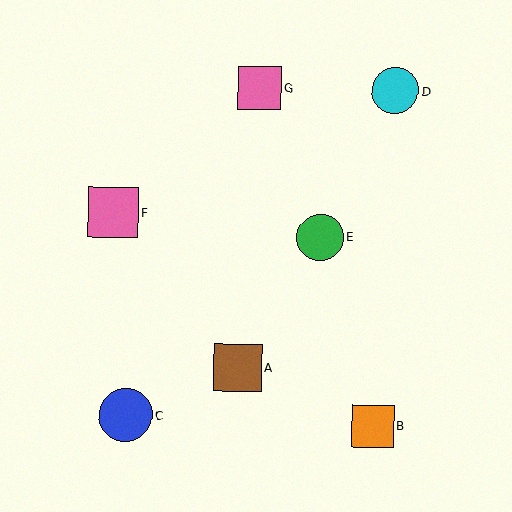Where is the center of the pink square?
The center of the pink square is at (259, 88).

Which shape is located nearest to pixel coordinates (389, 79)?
The cyan circle (labeled D) at (395, 91) is nearest to that location.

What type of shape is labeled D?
Shape D is a cyan circle.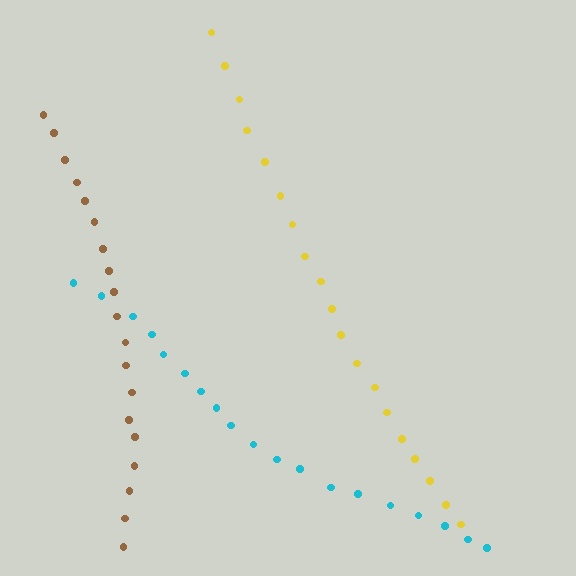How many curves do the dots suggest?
There are 3 distinct paths.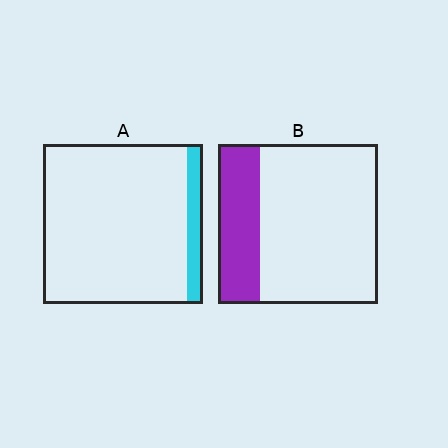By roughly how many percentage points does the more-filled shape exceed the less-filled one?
By roughly 15 percentage points (B over A).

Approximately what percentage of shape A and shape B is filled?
A is approximately 10% and B is approximately 25%.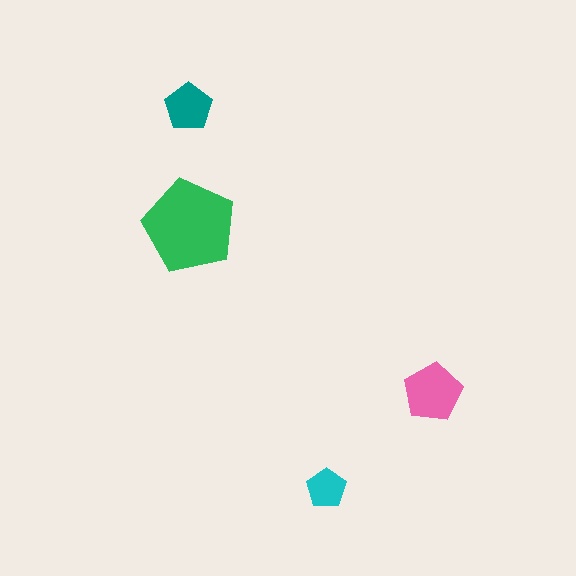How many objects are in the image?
There are 4 objects in the image.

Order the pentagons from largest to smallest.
the green one, the pink one, the teal one, the cyan one.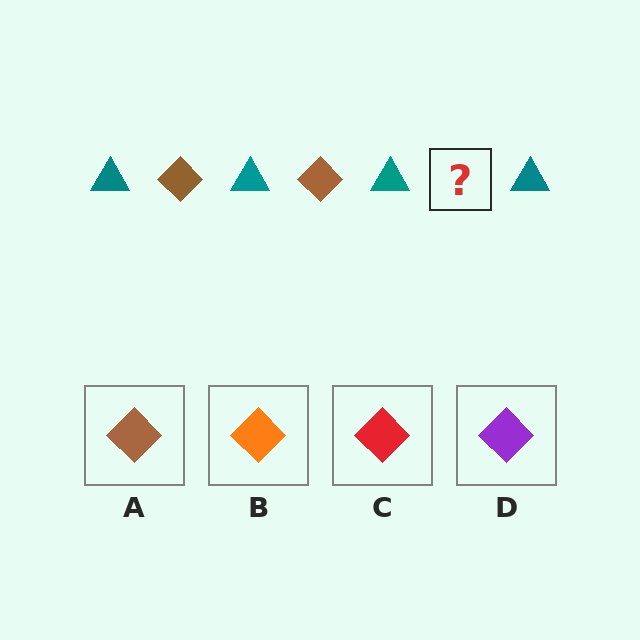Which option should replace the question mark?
Option A.